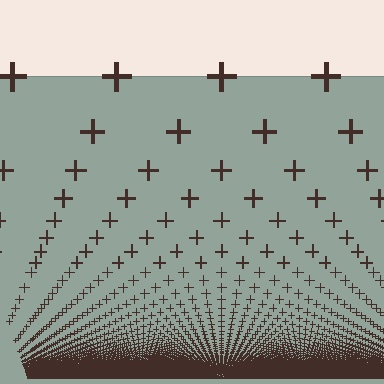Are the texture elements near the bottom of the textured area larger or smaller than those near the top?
Smaller. The gradient is inverted — elements near the bottom are smaller and denser.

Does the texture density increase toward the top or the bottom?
Density increases toward the bottom.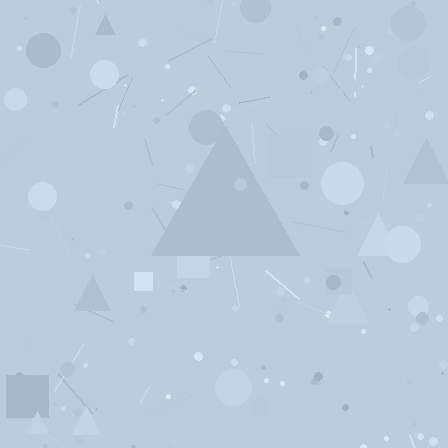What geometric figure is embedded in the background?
A triangle is embedded in the background.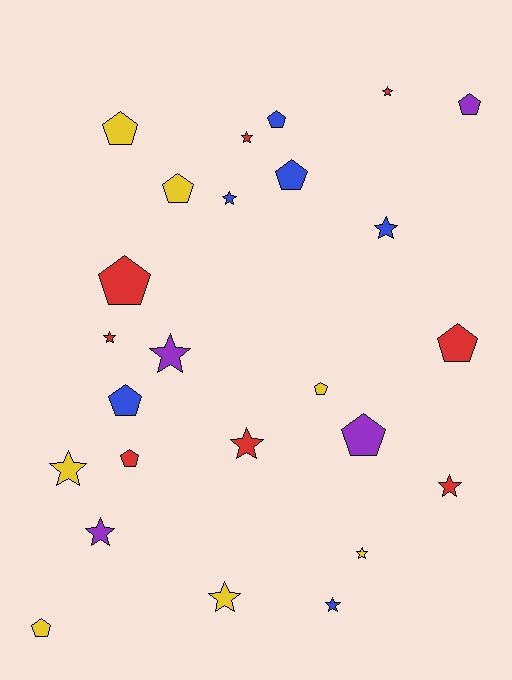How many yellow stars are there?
There are 3 yellow stars.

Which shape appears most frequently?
Star, with 13 objects.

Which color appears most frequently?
Red, with 8 objects.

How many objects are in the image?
There are 25 objects.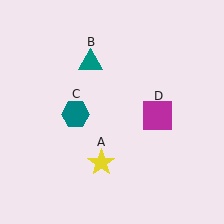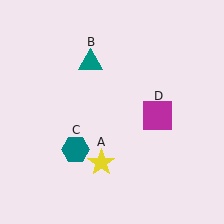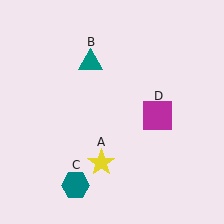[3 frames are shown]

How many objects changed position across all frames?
1 object changed position: teal hexagon (object C).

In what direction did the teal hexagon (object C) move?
The teal hexagon (object C) moved down.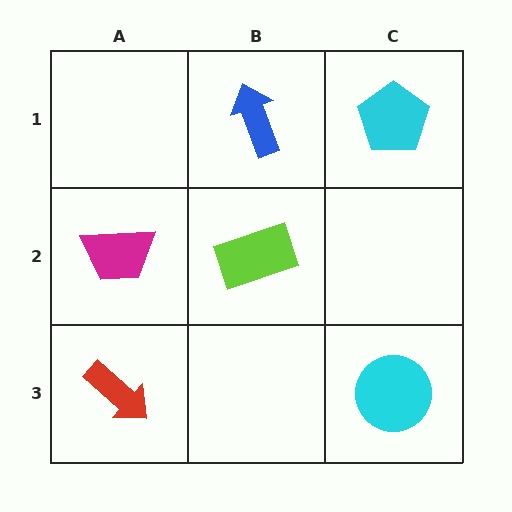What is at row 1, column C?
A cyan pentagon.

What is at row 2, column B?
A lime rectangle.